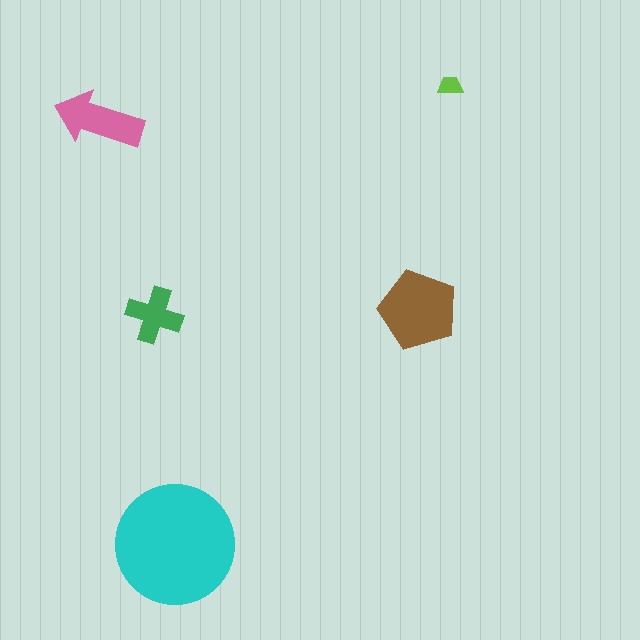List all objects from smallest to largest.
The lime trapezoid, the green cross, the pink arrow, the brown pentagon, the cyan circle.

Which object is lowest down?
The cyan circle is bottommost.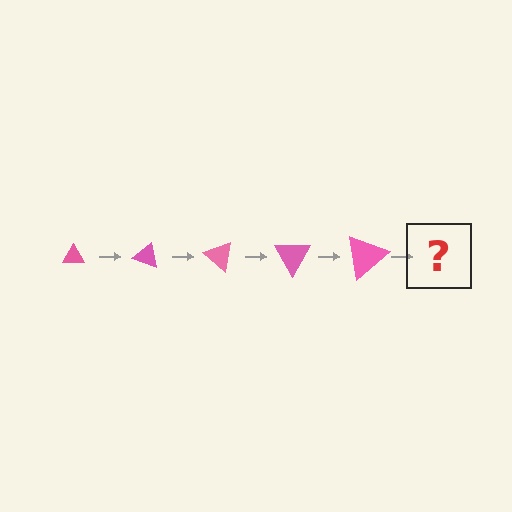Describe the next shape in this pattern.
It should be a triangle, larger than the previous one and rotated 100 degrees from the start.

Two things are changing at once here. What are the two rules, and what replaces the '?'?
The two rules are that the triangle grows larger each step and it rotates 20 degrees each step. The '?' should be a triangle, larger than the previous one and rotated 100 degrees from the start.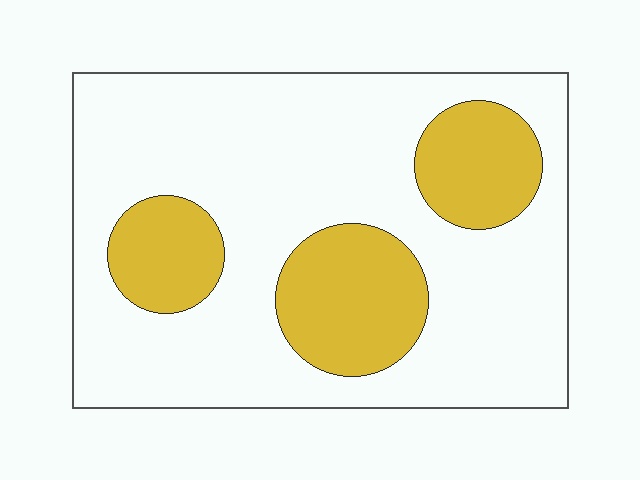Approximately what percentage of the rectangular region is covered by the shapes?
Approximately 25%.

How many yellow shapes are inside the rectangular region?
3.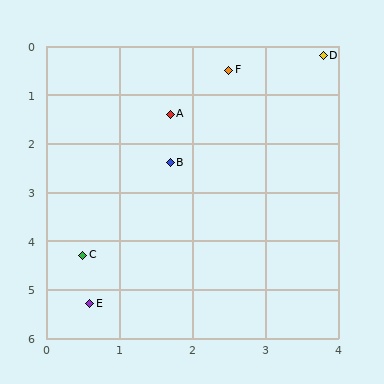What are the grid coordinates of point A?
Point A is at approximately (1.7, 1.4).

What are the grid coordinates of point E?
Point E is at approximately (0.6, 5.3).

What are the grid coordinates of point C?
Point C is at approximately (0.5, 4.3).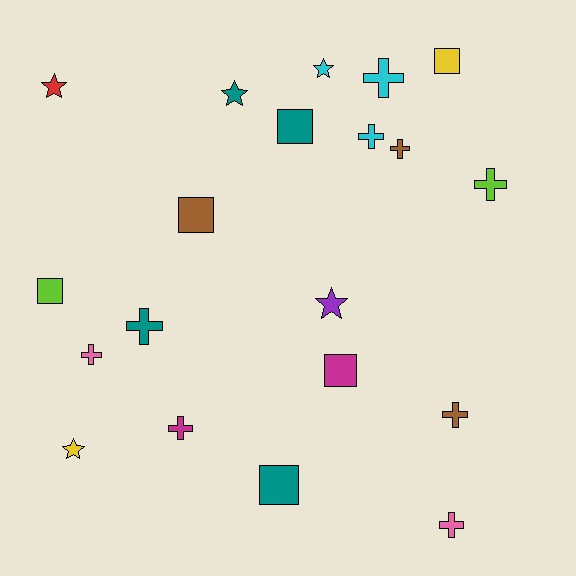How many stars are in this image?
There are 5 stars.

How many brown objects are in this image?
There are 3 brown objects.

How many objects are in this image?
There are 20 objects.